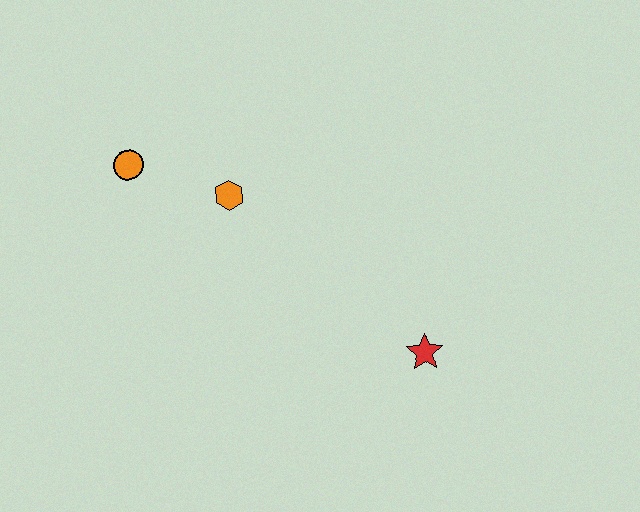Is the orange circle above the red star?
Yes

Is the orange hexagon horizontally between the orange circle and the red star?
Yes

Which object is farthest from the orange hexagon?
The red star is farthest from the orange hexagon.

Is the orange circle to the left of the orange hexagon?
Yes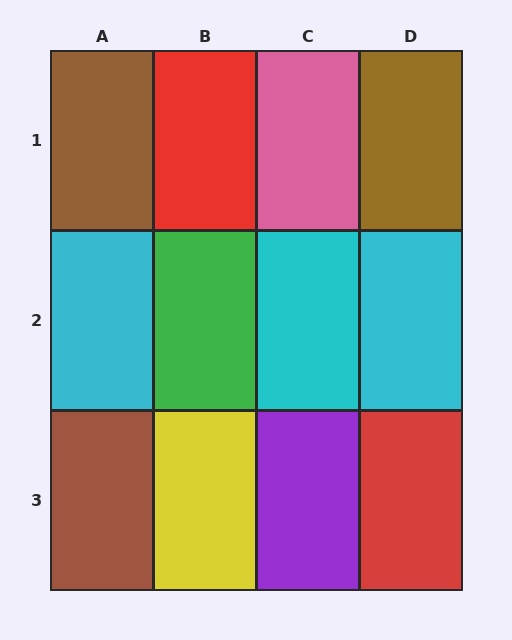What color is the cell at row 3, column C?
Purple.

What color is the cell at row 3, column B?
Yellow.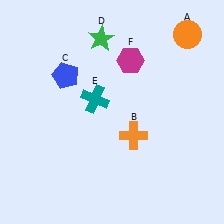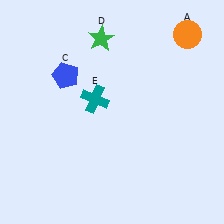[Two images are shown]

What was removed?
The orange cross (B), the magenta hexagon (F) were removed in Image 2.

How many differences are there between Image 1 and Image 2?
There are 2 differences between the two images.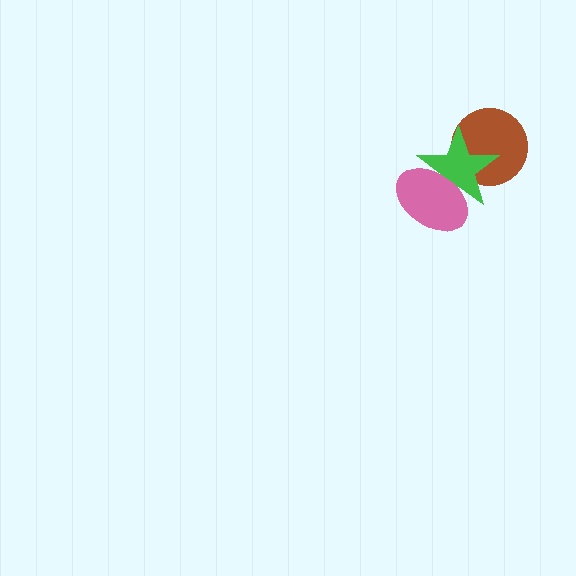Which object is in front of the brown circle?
The green star is in front of the brown circle.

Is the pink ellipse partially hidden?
No, no other shape covers it.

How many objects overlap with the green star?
2 objects overlap with the green star.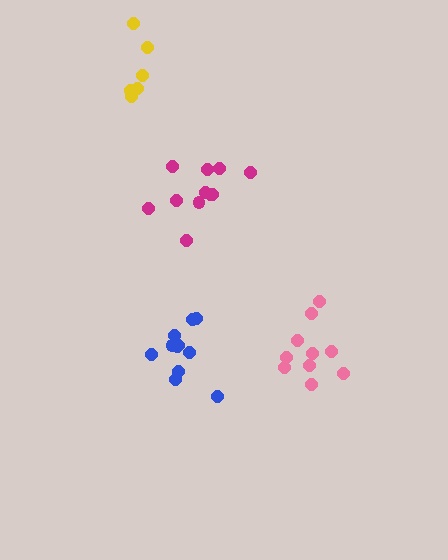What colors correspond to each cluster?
The clusters are colored: magenta, yellow, pink, blue.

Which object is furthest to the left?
The yellow cluster is leftmost.